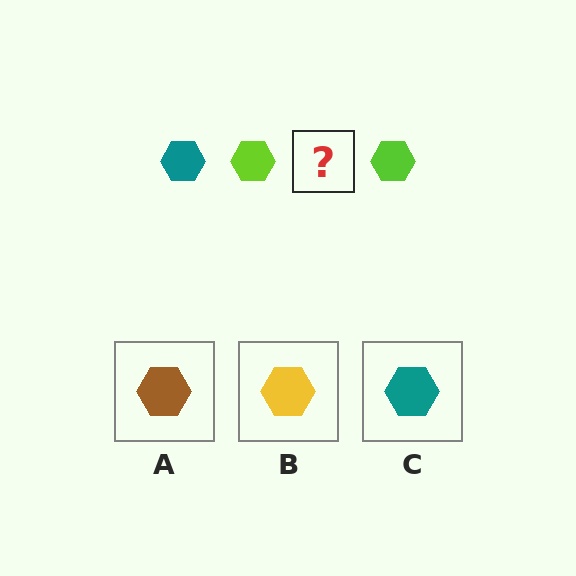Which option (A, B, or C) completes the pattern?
C.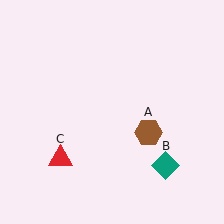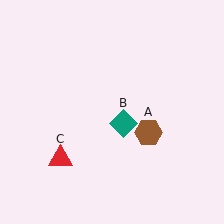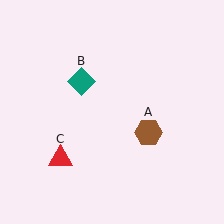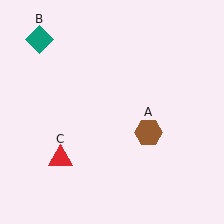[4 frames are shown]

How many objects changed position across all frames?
1 object changed position: teal diamond (object B).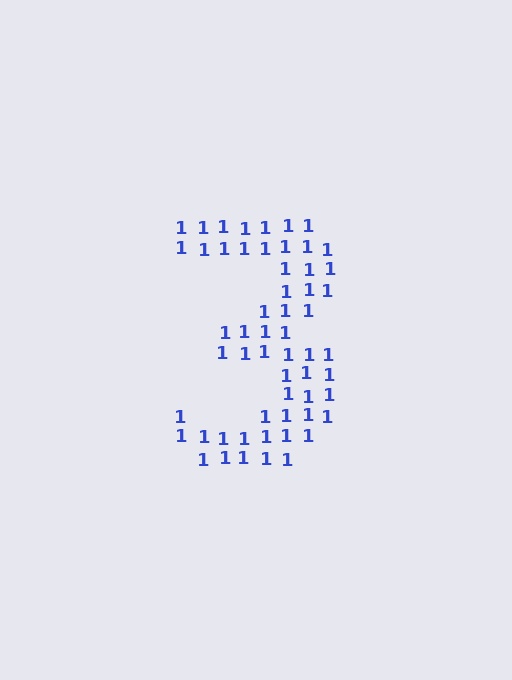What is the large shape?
The large shape is the digit 3.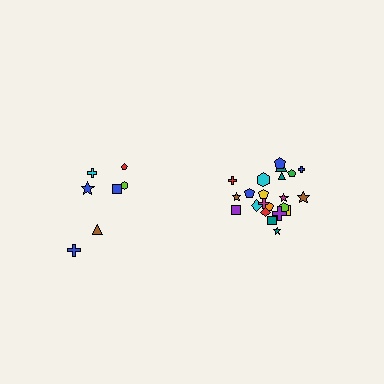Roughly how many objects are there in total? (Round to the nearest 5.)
Roughly 30 objects in total.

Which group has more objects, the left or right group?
The right group.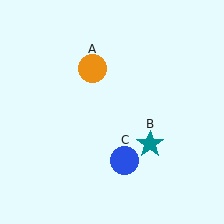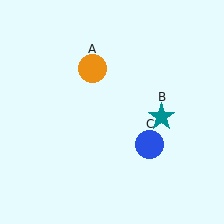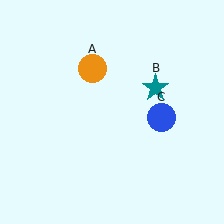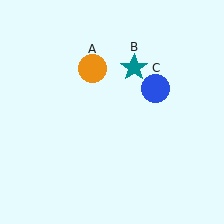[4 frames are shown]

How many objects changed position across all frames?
2 objects changed position: teal star (object B), blue circle (object C).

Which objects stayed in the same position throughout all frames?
Orange circle (object A) remained stationary.